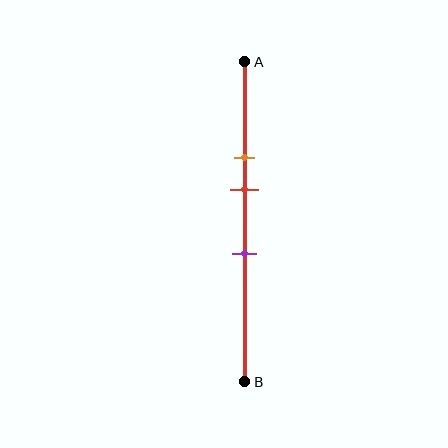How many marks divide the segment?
There are 3 marks dividing the segment.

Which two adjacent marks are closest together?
The orange and red marks are the closest adjacent pair.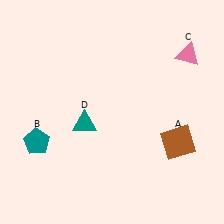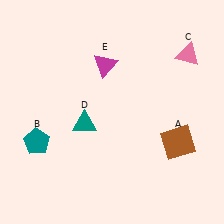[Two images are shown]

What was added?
A magenta triangle (E) was added in Image 2.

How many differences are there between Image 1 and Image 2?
There is 1 difference between the two images.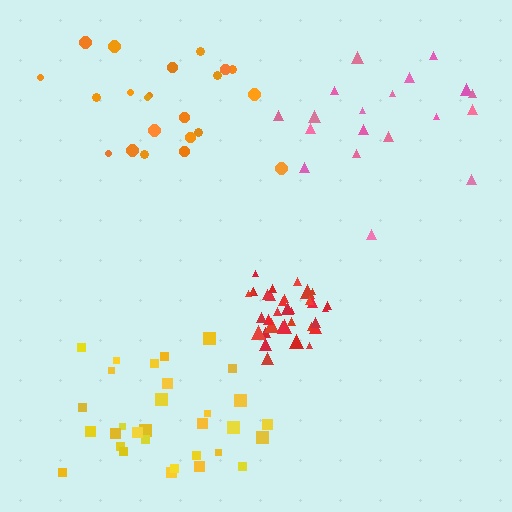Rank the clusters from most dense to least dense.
red, orange, yellow, pink.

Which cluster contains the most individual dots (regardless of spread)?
Red (35).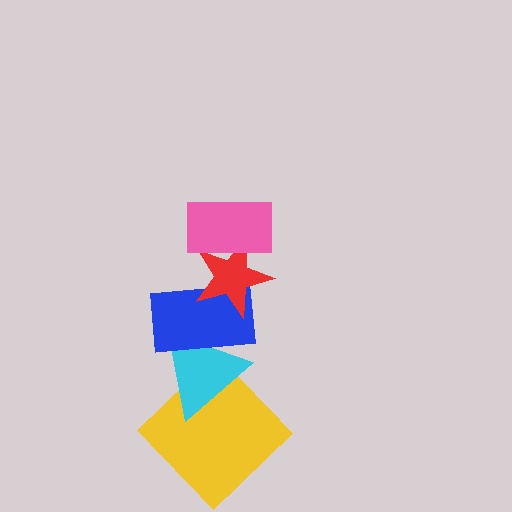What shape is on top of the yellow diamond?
The cyan triangle is on top of the yellow diamond.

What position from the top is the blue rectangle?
The blue rectangle is 3rd from the top.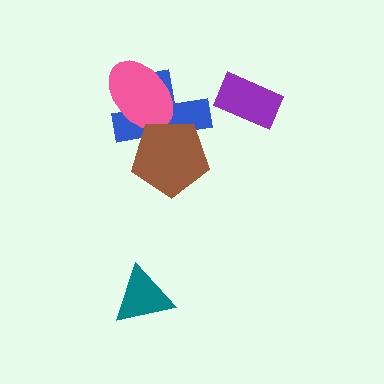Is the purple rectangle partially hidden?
No, no other shape covers it.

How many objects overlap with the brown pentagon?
2 objects overlap with the brown pentagon.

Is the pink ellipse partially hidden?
Yes, it is partially covered by another shape.